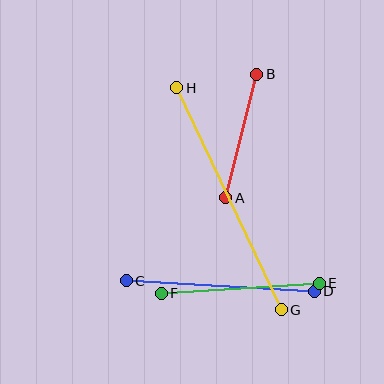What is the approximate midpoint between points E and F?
The midpoint is at approximately (240, 288) pixels.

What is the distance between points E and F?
The distance is approximately 158 pixels.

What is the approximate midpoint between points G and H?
The midpoint is at approximately (229, 199) pixels.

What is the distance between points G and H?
The distance is approximately 246 pixels.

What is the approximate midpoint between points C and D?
The midpoint is at approximately (220, 286) pixels.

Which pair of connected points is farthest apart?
Points G and H are farthest apart.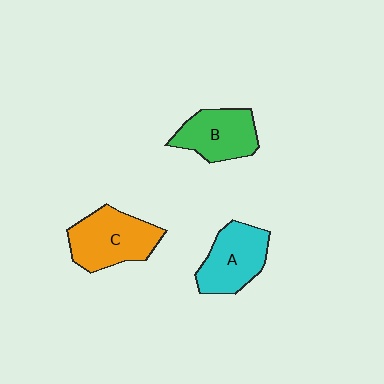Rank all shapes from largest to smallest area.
From largest to smallest: C (orange), A (cyan), B (green).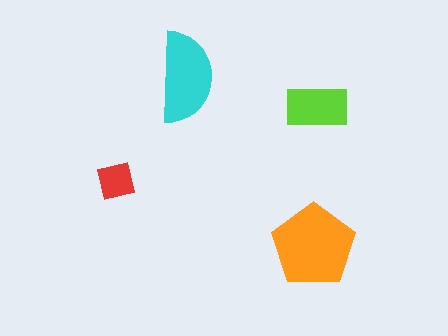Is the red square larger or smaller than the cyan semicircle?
Smaller.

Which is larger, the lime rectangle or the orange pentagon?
The orange pentagon.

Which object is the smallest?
The red square.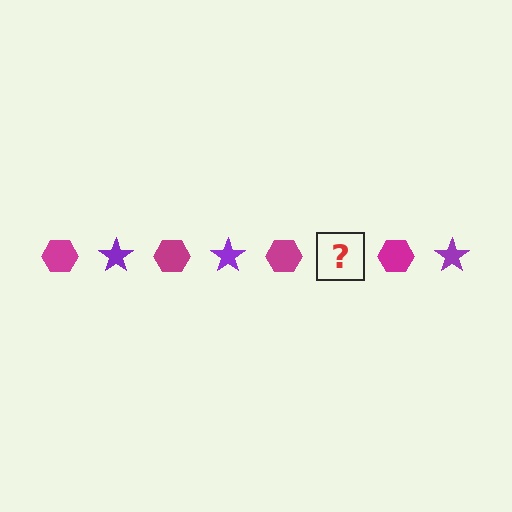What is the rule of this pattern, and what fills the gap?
The rule is that the pattern alternates between magenta hexagon and purple star. The gap should be filled with a purple star.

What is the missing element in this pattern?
The missing element is a purple star.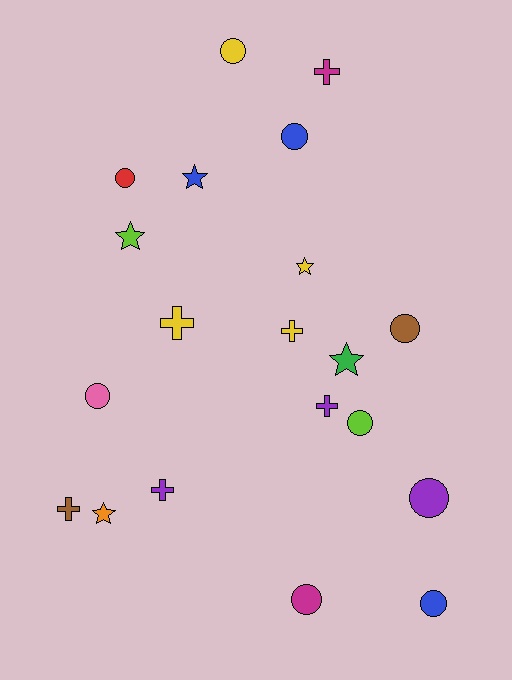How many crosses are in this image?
There are 6 crosses.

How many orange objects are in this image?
There is 1 orange object.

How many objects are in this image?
There are 20 objects.